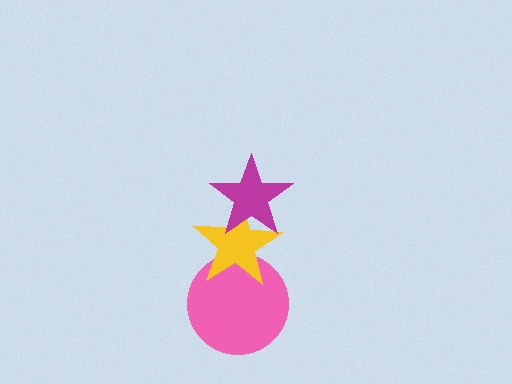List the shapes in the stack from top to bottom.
From top to bottom: the magenta star, the yellow star, the pink circle.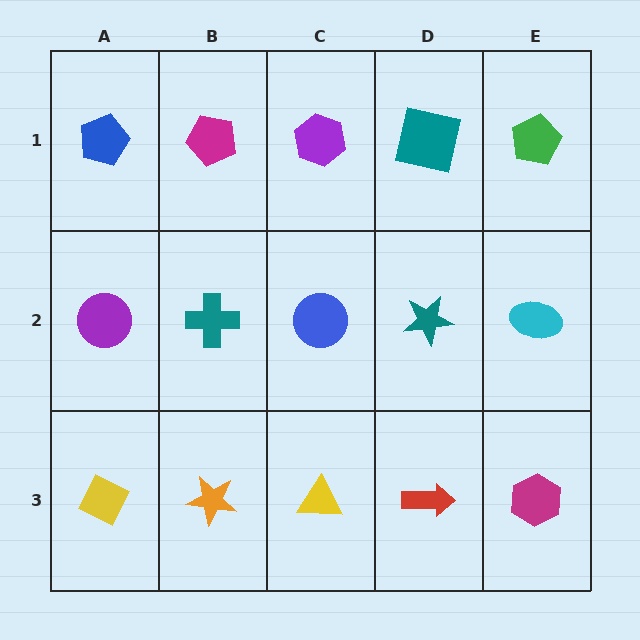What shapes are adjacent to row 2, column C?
A purple hexagon (row 1, column C), a yellow triangle (row 3, column C), a teal cross (row 2, column B), a teal star (row 2, column D).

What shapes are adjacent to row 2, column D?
A teal square (row 1, column D), a red arrow (row 3, column D), a blue circle (row 2, column C), a cyan ellipse (row 2, column E).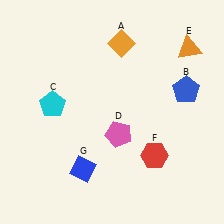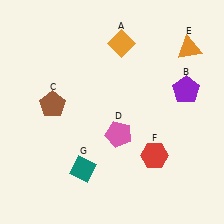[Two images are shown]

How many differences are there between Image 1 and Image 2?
There are 3 differences between the two images.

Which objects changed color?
B changed from blue to purple. C changed from cyan to brown. G changed from blue to teal.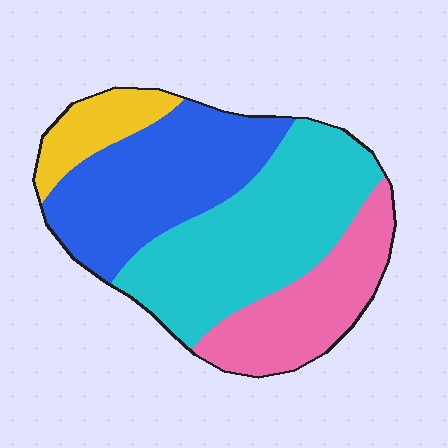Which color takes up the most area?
Cyan, at roughly 40%.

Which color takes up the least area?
Yellow, at roughly 10%.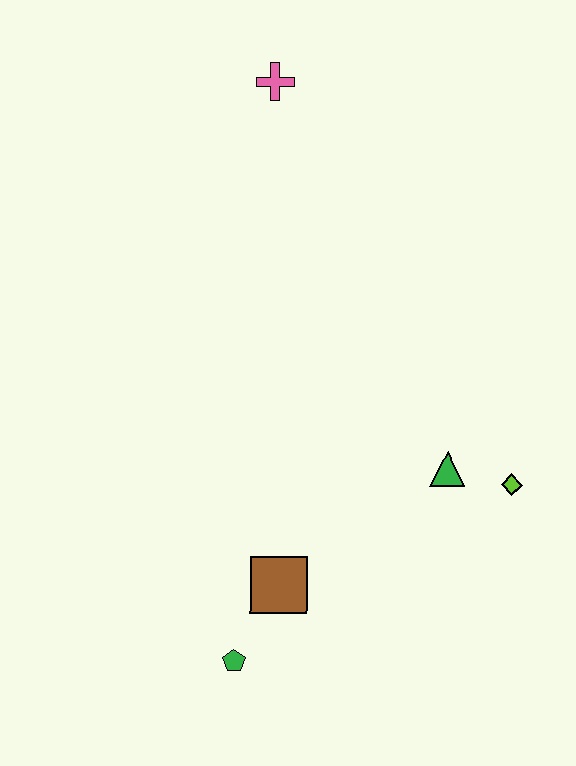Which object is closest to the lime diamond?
The green triangle is closest to the lime diamond.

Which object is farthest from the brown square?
The pink cross is farthest from the brown square.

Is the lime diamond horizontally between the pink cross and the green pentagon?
No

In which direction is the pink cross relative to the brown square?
The pink cross is above the brown square.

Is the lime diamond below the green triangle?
Yes